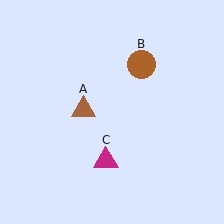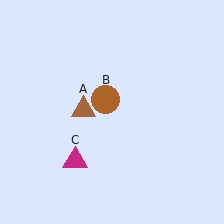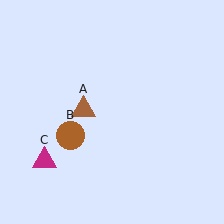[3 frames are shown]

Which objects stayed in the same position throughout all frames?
Brown triangle (object A) remained stationary.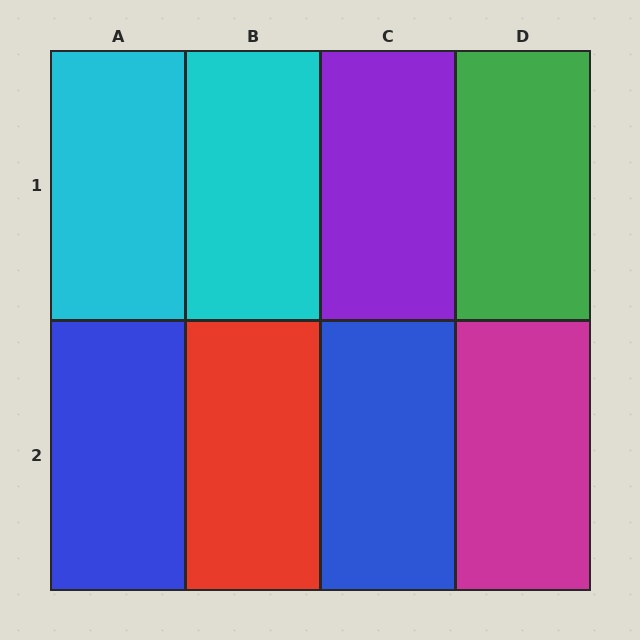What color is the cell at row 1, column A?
Cyan.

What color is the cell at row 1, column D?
Green.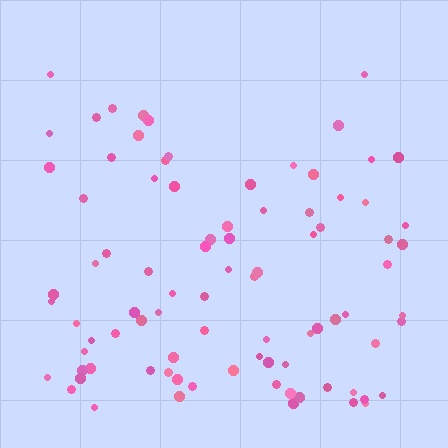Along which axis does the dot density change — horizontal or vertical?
Vertical.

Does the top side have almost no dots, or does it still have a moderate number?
Still a moderate number, just noticeably fewer than the bottom.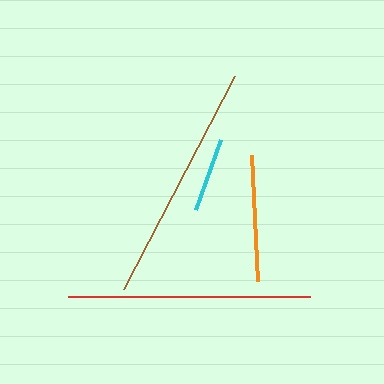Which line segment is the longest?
The red line is the longest at approximately 241 pixels.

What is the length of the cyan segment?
The cyan segment is approximately 74 pixels long.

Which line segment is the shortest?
The cyan line is the shortest at approximately 74 pixels.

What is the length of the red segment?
The red segment is approximately 241 pixels long.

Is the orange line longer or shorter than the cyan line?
The orange line is longer than the cyan line.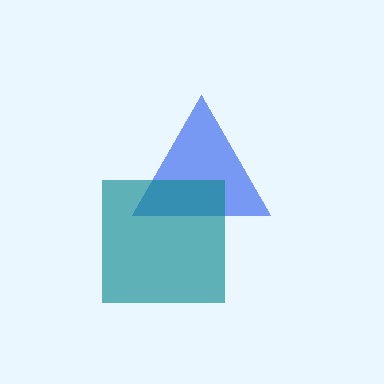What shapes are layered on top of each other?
The layered shapes are: a blue triangle, a teal square.